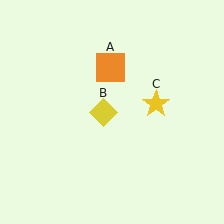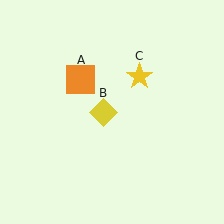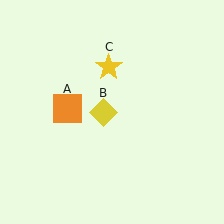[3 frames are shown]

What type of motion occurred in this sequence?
The orange square (object A), yellow star (object C) rotated counterclockwise around the center of the scene.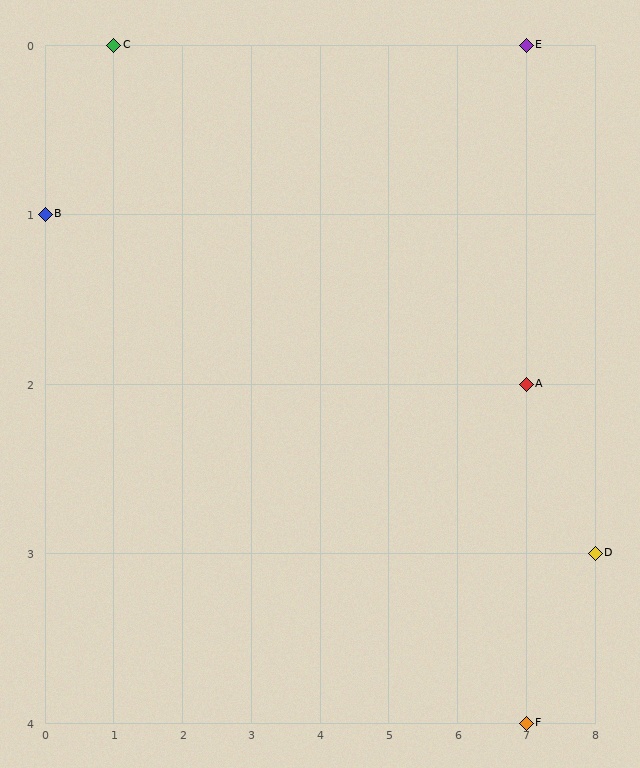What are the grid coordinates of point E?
Point E is at grid coordinates (7, 0).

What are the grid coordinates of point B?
Point B is at grid coordinates (0, 1).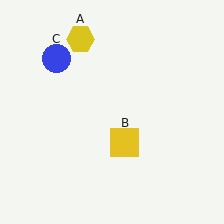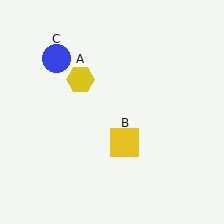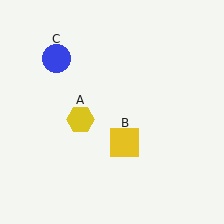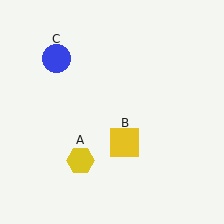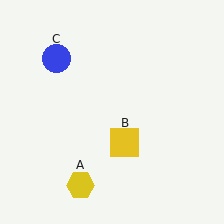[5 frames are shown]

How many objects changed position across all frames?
1 object changed position: yellow hexagon (object A).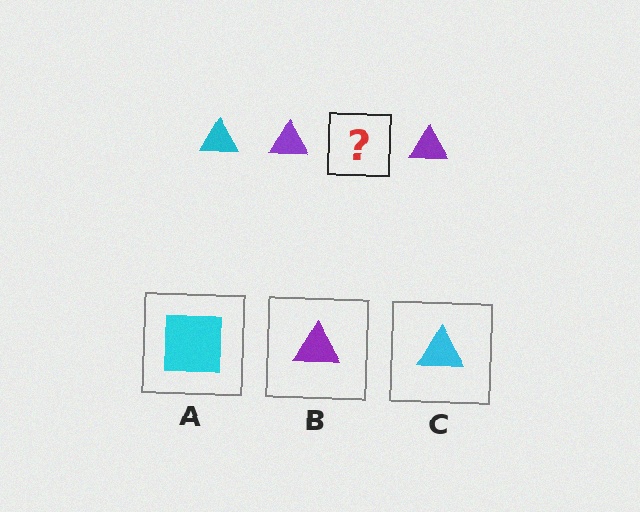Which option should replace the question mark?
Option C.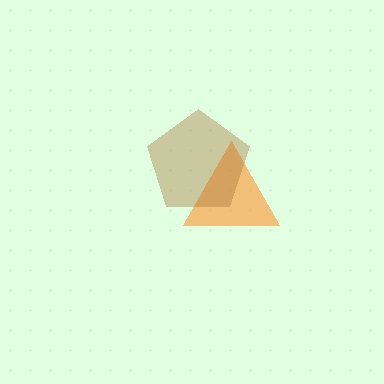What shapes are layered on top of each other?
The layered shapes are: an orange triangle, a brown pentagon.